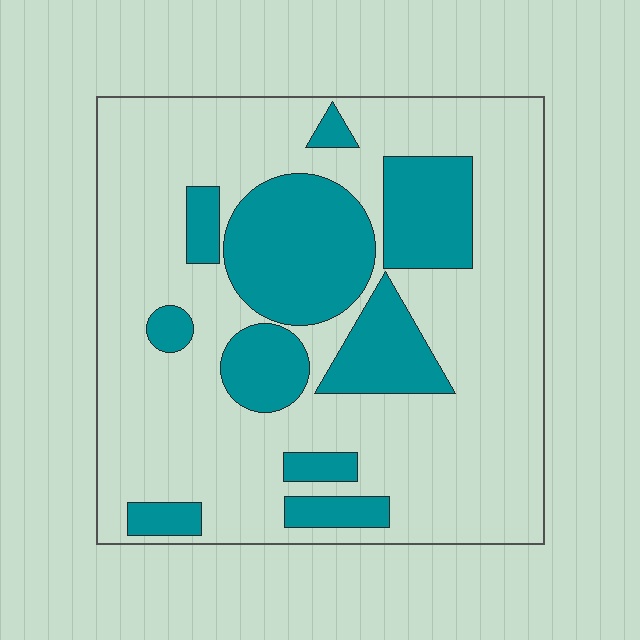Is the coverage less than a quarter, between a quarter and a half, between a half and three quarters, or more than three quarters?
Between a quarter and a half.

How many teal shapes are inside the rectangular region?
10.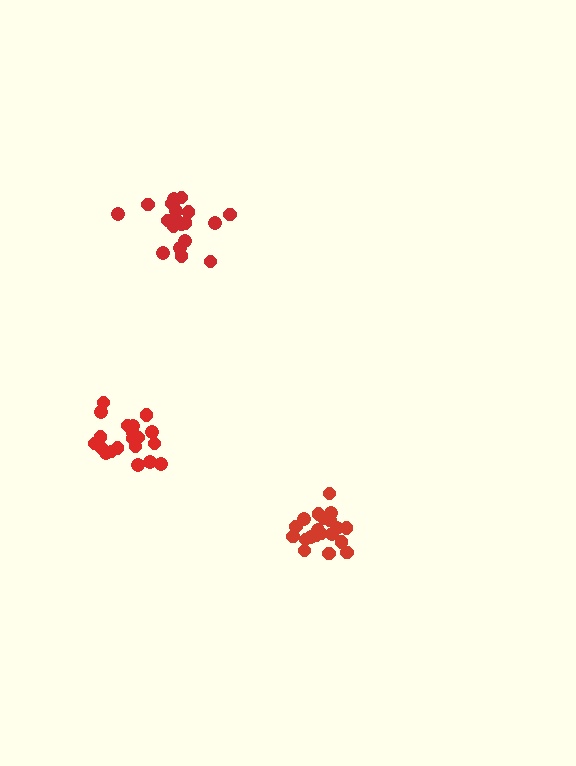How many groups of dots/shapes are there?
There are 3 groups.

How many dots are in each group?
Group 1: 20 dots, Group 2: 20 dots, Group 3: 20 dots (60 total).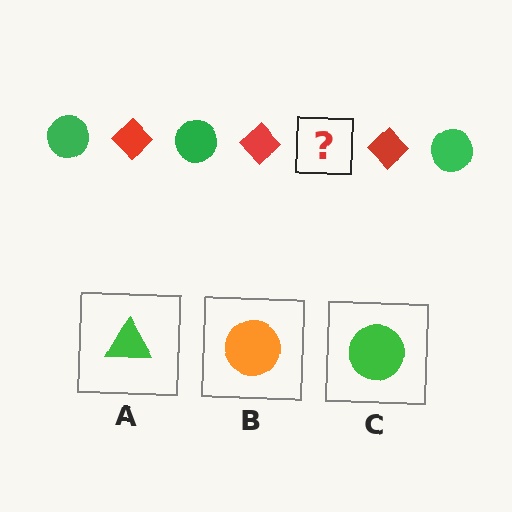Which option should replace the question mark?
Option C.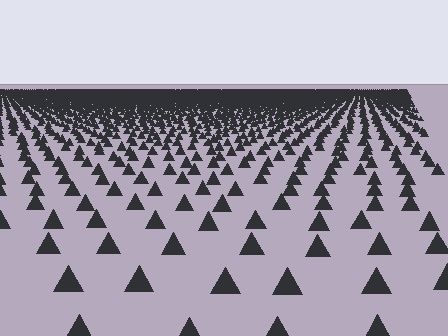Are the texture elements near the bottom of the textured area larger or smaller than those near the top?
Larger. Near the bottom, elements are closer to the viewer and appear at a bigger on-screen size.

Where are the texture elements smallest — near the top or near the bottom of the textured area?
Near the top.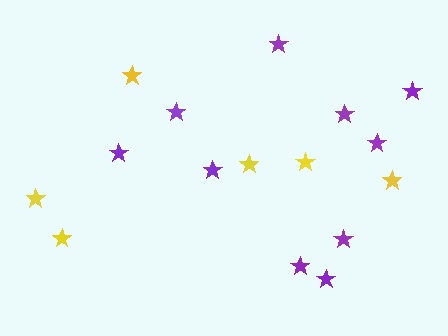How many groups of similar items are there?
There are 2 groups: one group of yellow stars (6) and one group of purple stars (10).